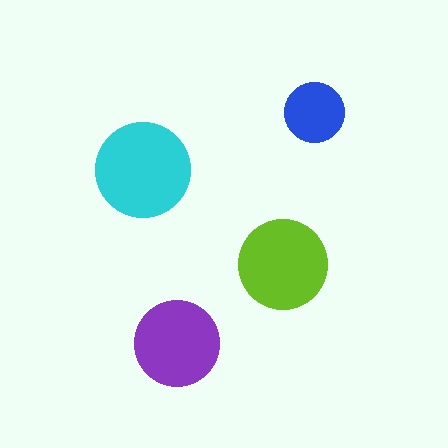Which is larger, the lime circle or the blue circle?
The lime one.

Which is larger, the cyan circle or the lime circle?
The cyan one.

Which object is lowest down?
The purple circle is bottommost.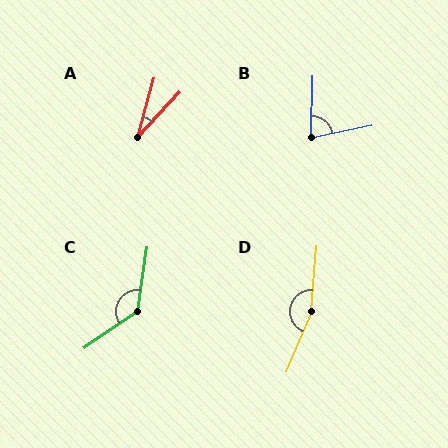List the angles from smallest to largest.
A (27°), B (76°), C (132°), D (162°).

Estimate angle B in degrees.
Approximately 76 degrees.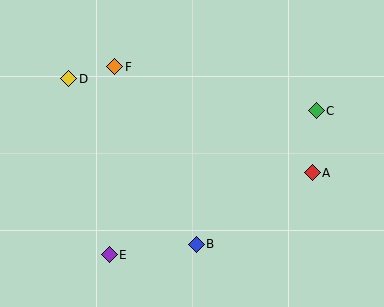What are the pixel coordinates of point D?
Point D is at (69, 79).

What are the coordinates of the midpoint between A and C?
The midpoint between A and C is at (314, 142).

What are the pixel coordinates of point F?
Point F is at (115, 67).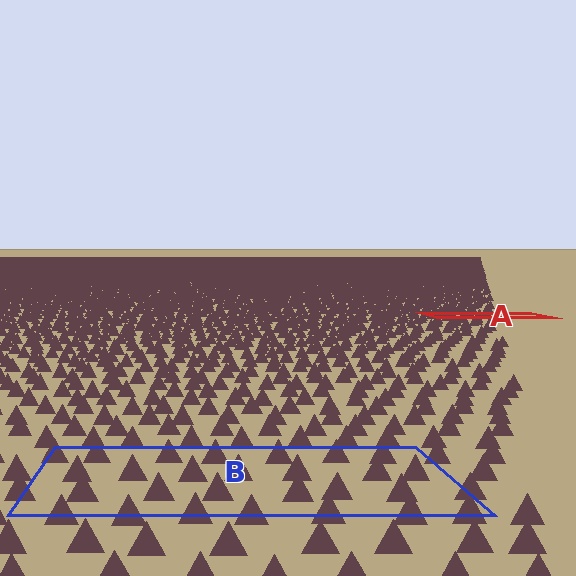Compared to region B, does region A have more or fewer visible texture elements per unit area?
Region A has more texture elements per unit area — they are packed more densely because it is farther away.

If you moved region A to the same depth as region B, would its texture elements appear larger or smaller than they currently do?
They would appear larger. At a closer depth, the same texture elements are projected at a bigger on-screen size.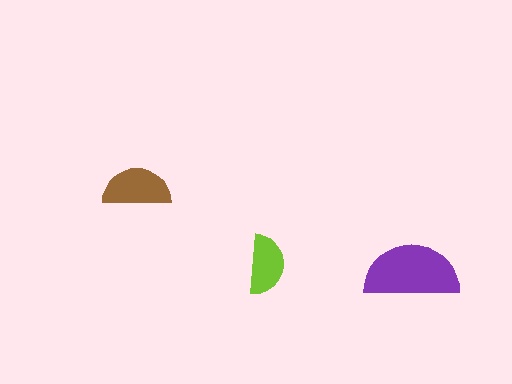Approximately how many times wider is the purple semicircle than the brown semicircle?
About 1.5 times wider.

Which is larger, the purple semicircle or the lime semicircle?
The purple one.